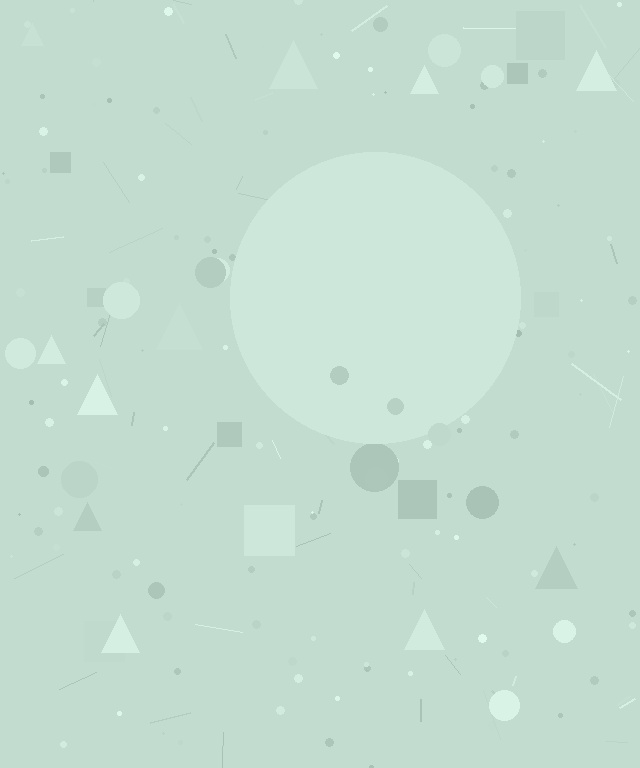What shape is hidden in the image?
A circle is hidden in the image.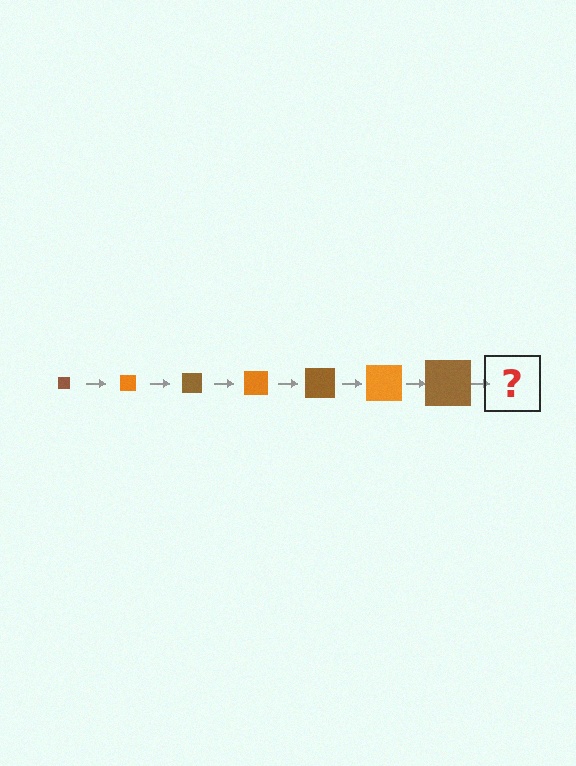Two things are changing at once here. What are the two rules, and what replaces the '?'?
The two rules are that the square grows larger each step and the color cycles through brown and orange. The '?' should be an orange square, larger than the previous one.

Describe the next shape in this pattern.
It should be an orange square, larger than the previous one.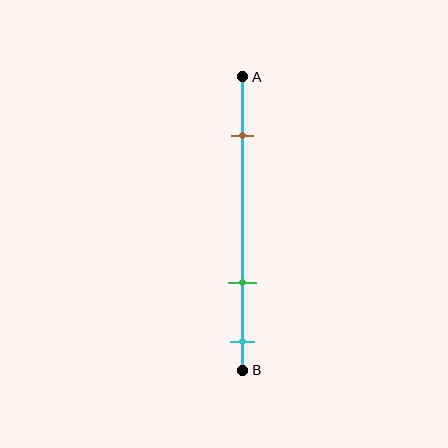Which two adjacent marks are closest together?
The green and cyan marks are the closest adjacent pair.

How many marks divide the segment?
There are 3 marks dividing the segment.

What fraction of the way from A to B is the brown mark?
The brown mark is approximately 20% (0.2) of the way from A to B.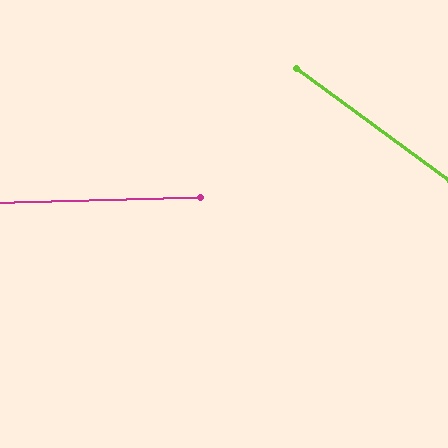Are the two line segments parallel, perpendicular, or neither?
Neither parallel nor perpendicular — they differ by about 38°.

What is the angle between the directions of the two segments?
Approximately 38 degrees.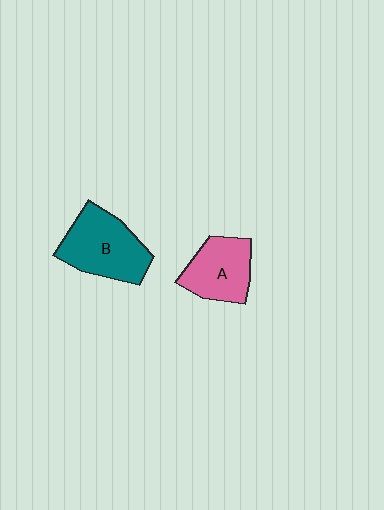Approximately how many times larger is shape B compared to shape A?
Approximately 1.3 times.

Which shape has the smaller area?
Shape A (pink).